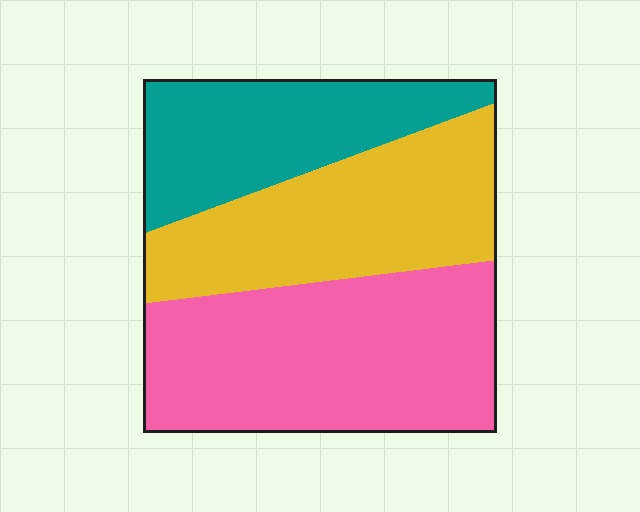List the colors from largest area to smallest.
From largest to smallest: pink, yellow, teal.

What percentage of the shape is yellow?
Yellow covers around 30% of the shape.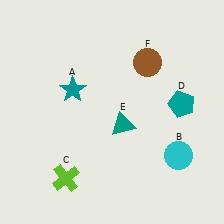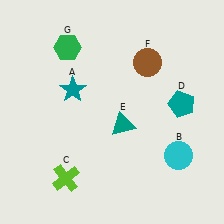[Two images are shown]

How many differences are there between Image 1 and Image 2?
There is 1 difference between the two images.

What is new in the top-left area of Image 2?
A green hexagon (G) was added in the top-left area of Image 2.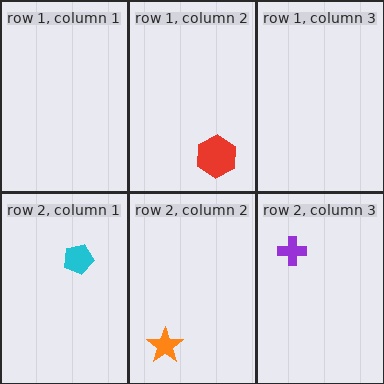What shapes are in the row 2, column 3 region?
The purple cross.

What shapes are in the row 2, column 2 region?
The orange star.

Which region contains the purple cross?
The row 2, column 3 region.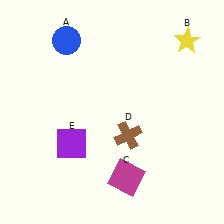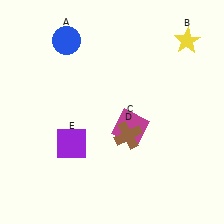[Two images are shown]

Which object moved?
The magenta square (C) moved up.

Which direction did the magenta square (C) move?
The magenta square (C) moved up.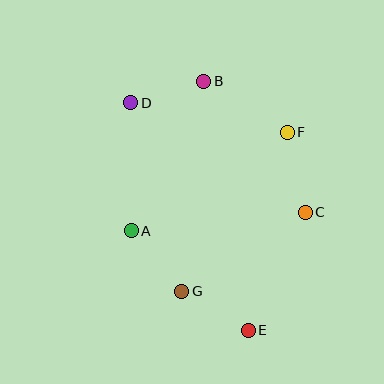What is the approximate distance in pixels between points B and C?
The distance between B and C is approximately 166 pixels.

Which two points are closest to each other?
Points B and D are closest to each other.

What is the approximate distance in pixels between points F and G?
The distance between F and G is approximately 191 pixels.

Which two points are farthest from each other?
Points D and E are farthest from each other.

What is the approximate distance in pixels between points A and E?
The distance between A and E is approximately 153 pixels.